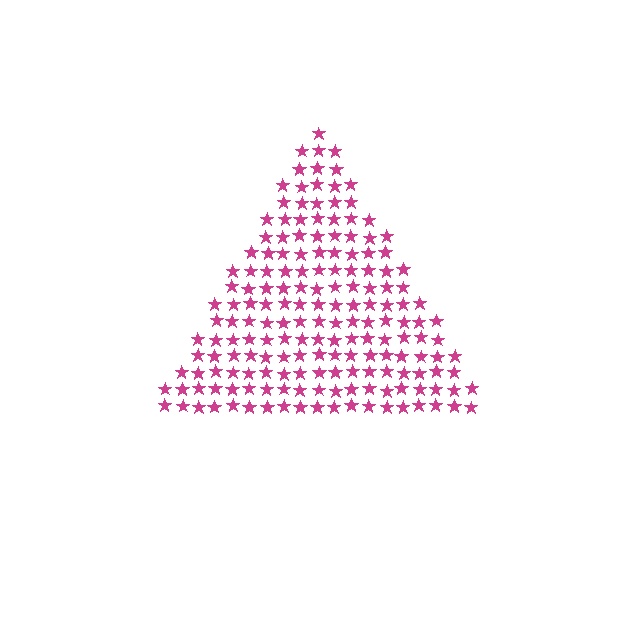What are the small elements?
The small elements are stars.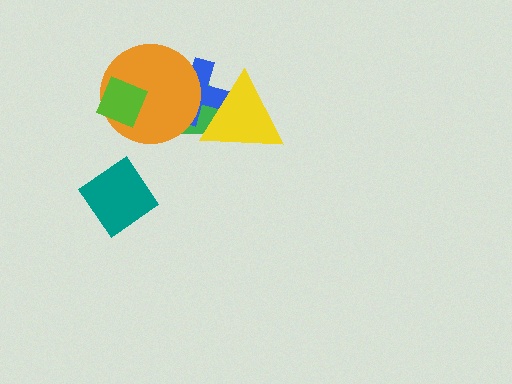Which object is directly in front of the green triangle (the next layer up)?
The blue cross is directly in front of the green triangle.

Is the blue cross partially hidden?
Yes, it is partially covered by another shape.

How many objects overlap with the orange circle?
3 objects overlap with the orange circle.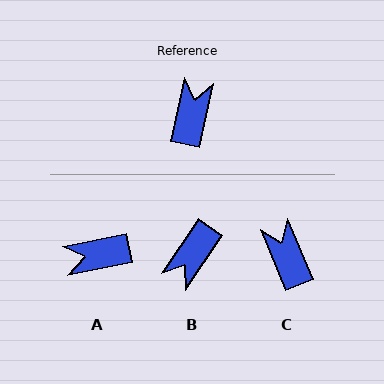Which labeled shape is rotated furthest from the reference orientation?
B, about 158 degrees away.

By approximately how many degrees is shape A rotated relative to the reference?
Approximately 113 degrees counter-clockwise.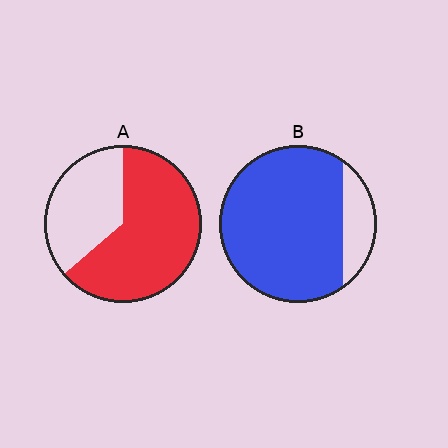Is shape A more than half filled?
Yes.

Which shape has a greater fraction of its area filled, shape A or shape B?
Shape B.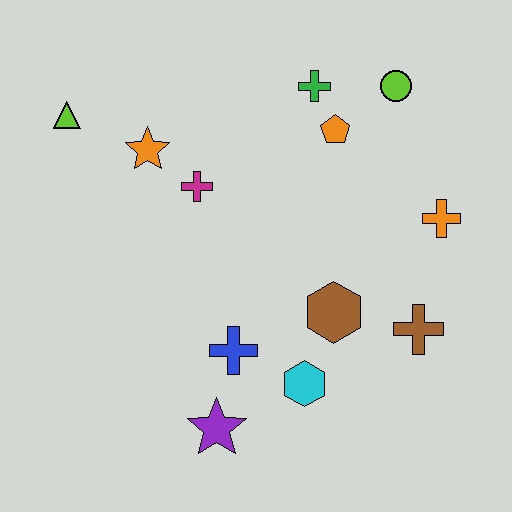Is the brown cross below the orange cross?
Yes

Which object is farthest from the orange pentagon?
The purple star is farthest from the orange pentagon.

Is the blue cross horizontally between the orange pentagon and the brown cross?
No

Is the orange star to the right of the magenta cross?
No